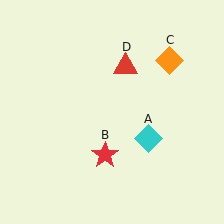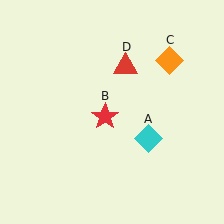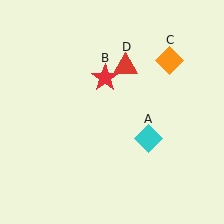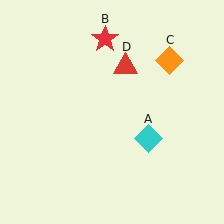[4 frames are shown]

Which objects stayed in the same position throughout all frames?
Cyan diamond (object A) and orange diamond (object C) and red triangle (object D) remained stationary.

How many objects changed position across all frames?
1 object changed position: red star (object B).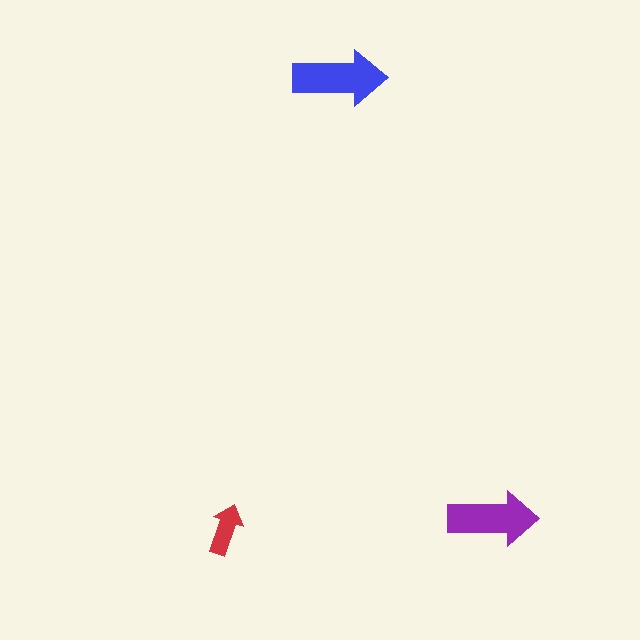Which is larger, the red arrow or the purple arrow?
The purple one.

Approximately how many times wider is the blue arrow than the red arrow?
About 2 times wider.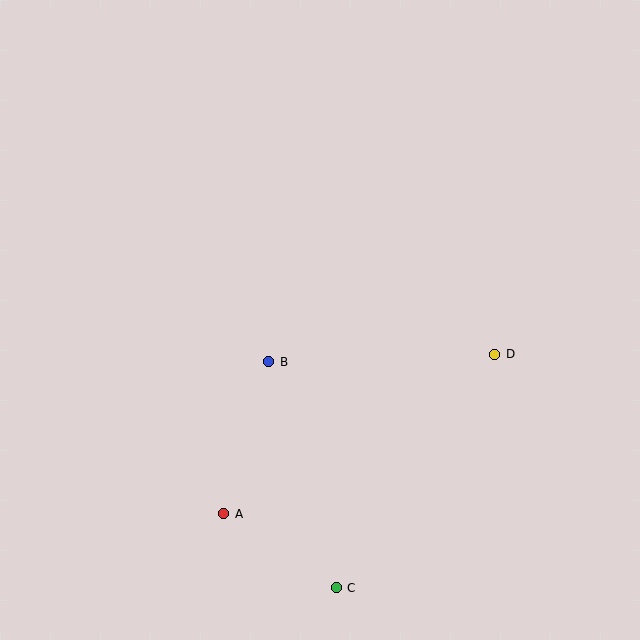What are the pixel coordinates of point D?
Point D is at (495, 354).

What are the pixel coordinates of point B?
Point B is at (269, 362).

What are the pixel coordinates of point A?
Point A is at (224, 514).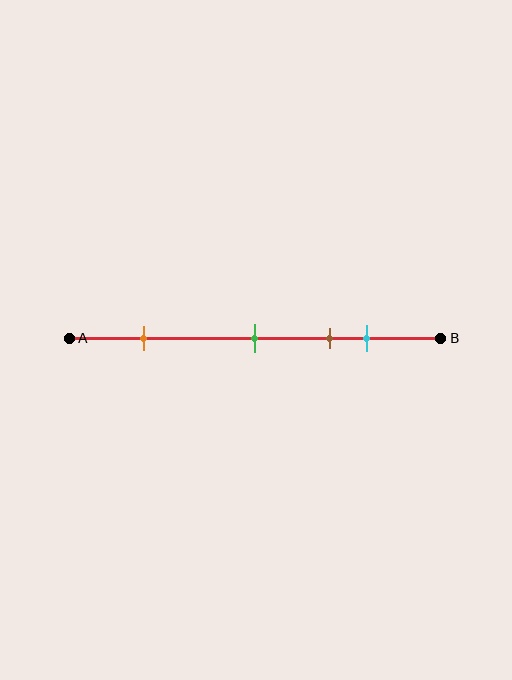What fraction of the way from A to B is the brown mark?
The brown mark is approximately 70% (0.7) of the way from A to B.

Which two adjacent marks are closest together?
The brown and cyan marks are the closest adjacent pair.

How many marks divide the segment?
There are 4 marks dividing the segment.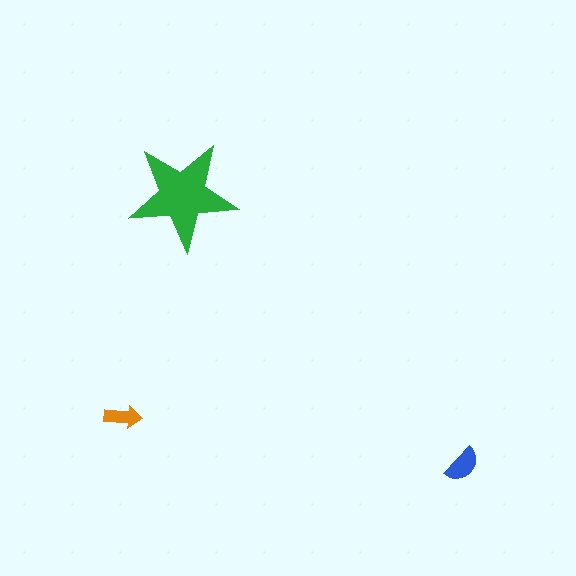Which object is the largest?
The green star.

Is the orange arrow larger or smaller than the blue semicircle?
Smaller.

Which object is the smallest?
The orange arrow.